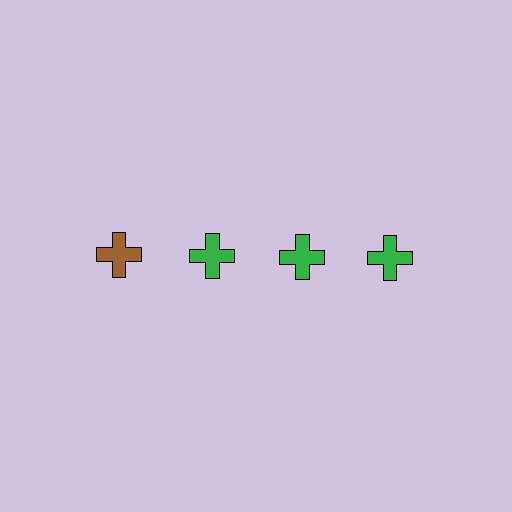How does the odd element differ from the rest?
It has a different color: brown instead of green.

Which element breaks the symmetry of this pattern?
The brown cross in the top row, leftmost column breaks the symmetry. All other shapes are green crosses.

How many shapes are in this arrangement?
There are 4 shapes arranged in a grid pattern.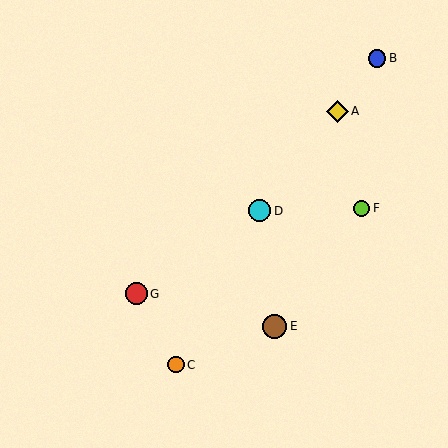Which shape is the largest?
The brown circle (labeled E) is the largest.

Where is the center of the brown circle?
The center of the brown circle is at (275, 326).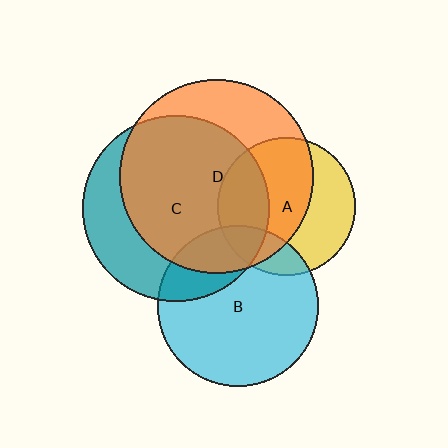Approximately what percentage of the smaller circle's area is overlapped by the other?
Approximately 25%.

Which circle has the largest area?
Circle D (orange).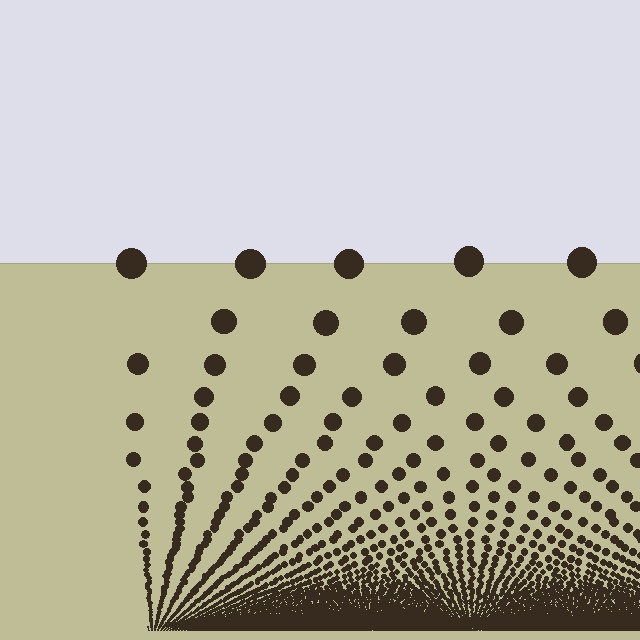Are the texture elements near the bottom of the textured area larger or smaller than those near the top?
Smaller. The gradient is inverted — elements near the bottom are smaller and denser.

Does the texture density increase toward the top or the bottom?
Density increases toward the bottom.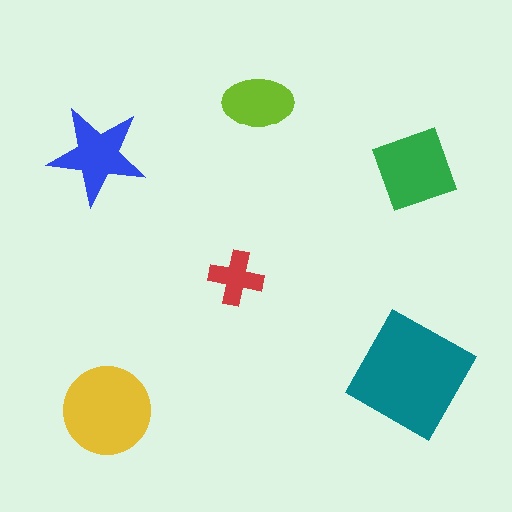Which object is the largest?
The teal square.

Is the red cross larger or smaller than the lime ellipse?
Smaller.